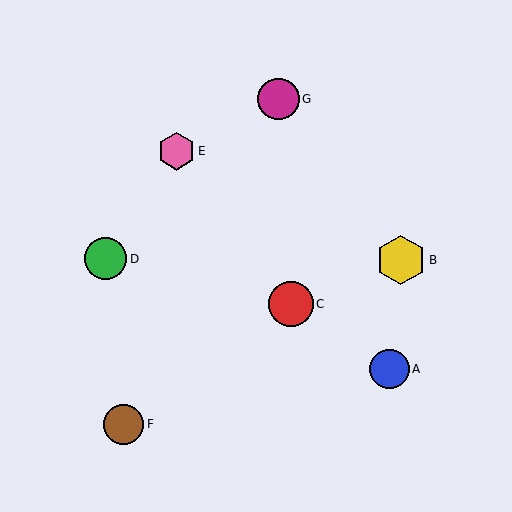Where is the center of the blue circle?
The center of the blue circle is at (389, 369).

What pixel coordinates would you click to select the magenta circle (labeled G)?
Click at (279, 99) to select the magenta circle G.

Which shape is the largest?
The yellow hexagon (labeled B) is the largest.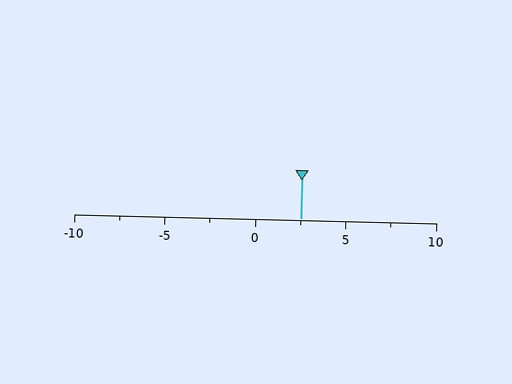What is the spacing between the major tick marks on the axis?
The major ticks are spaced 5 apart.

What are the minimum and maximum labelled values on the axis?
The axis runs from -10 to 10.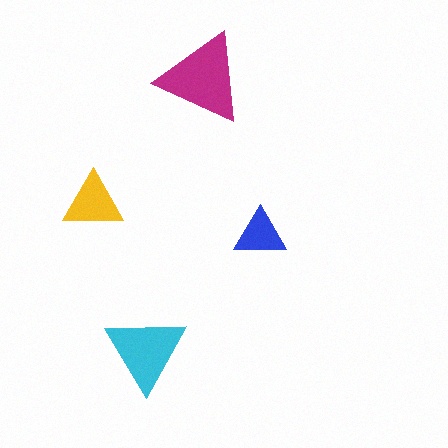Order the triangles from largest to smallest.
the magenta one, the cyan one, the yellow one, the blue one.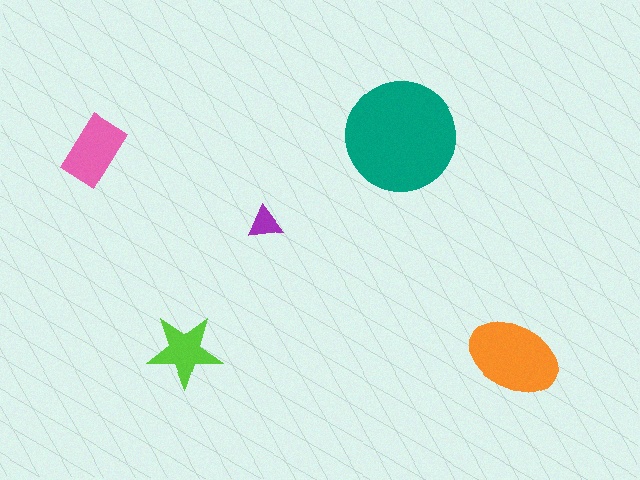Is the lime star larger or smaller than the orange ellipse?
Smaller.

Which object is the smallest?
The purple triangle.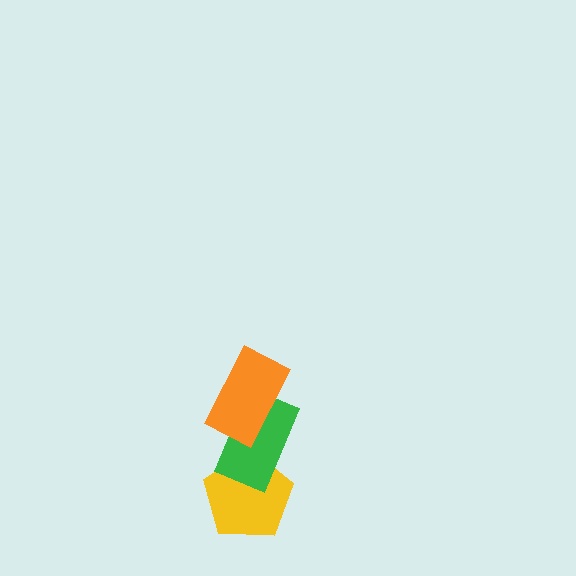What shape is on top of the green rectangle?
The orange rectangle is on top of the green rectangle.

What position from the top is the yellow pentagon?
The yellow pentagon is 3rd from the top.